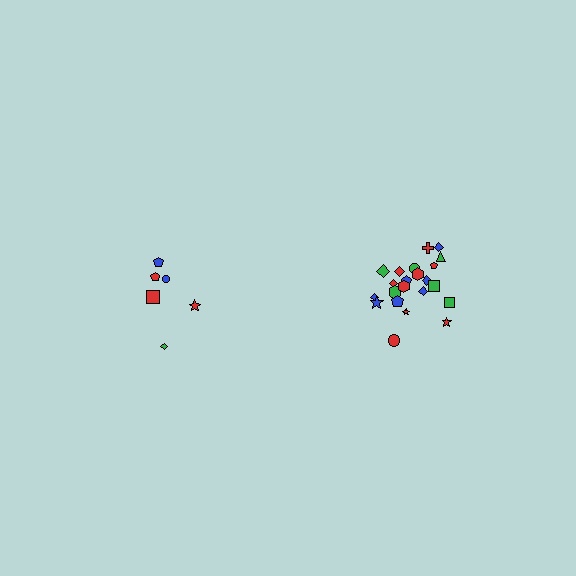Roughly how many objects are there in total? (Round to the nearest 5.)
Roughly 30 objects in total.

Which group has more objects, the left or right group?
The right group.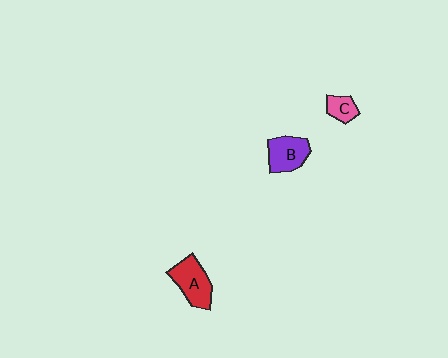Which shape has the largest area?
Shape A (red).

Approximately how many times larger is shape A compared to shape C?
Approximately 2.1 times.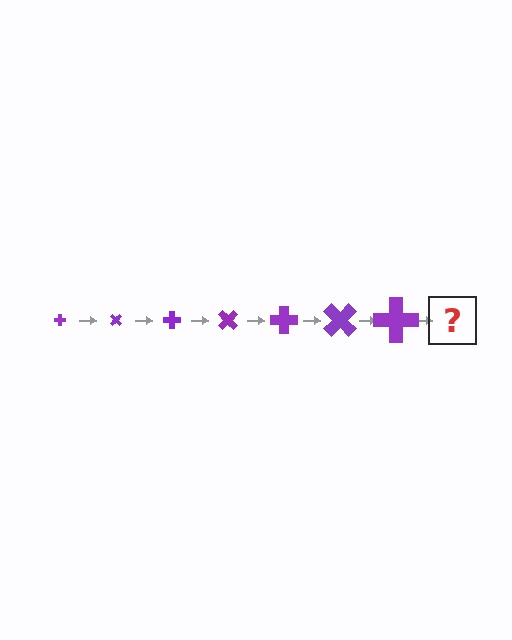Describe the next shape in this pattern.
It should be a cross, larger than the previous one and rotated 315 degrees from the start.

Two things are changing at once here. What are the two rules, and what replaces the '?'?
The two rules are that the cross grows larger each step and it rotates 45 degrees each step. The '?' should be a cross, larger than the previous one and rotated 315 degrees from the start.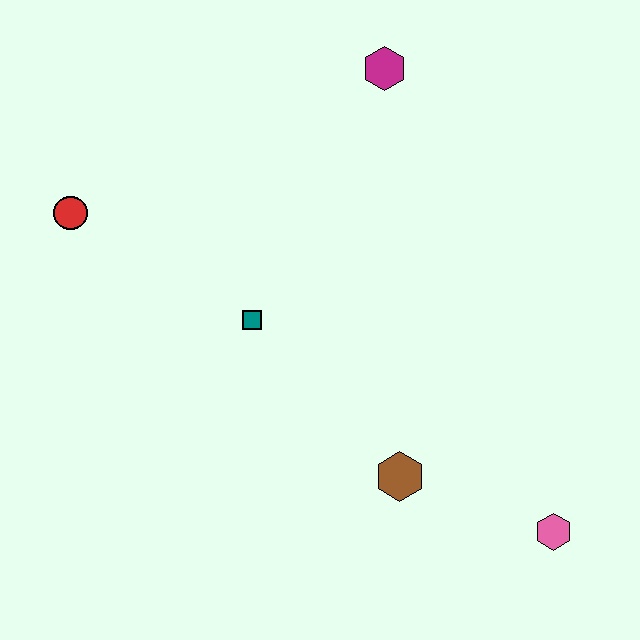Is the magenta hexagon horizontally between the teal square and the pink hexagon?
Yes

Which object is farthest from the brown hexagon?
The red circle is farthest from the brown hexagon.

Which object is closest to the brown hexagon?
The pink hexagon is closest to the brown hexagon.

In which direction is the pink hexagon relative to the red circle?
The pink hexagon is to the right of the red circle.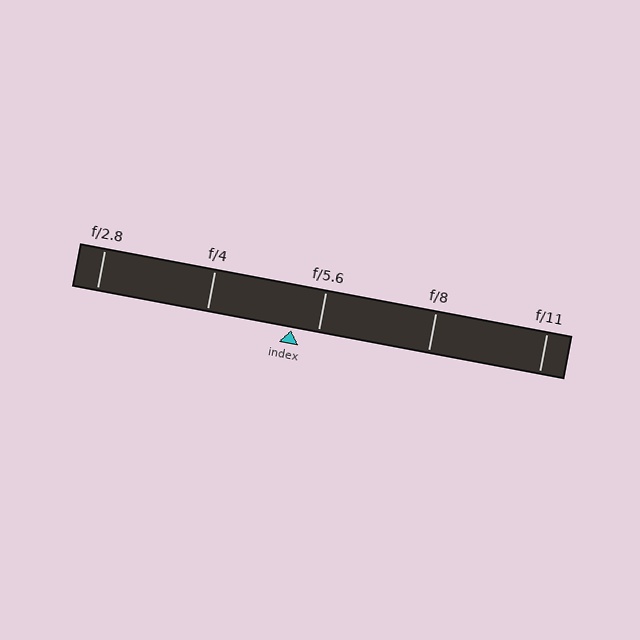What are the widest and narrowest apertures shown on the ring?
The widest aperture shown is f/2.8 and the narrowest is f/11.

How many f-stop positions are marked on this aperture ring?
There are 5 f-stop positions marked.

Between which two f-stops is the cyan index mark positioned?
The index mark is between f/4 and f/5.6.